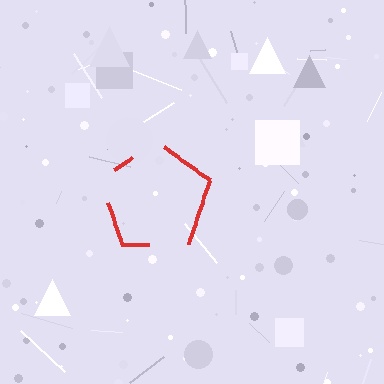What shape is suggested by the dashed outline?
The dashed outline suggests a pentagon.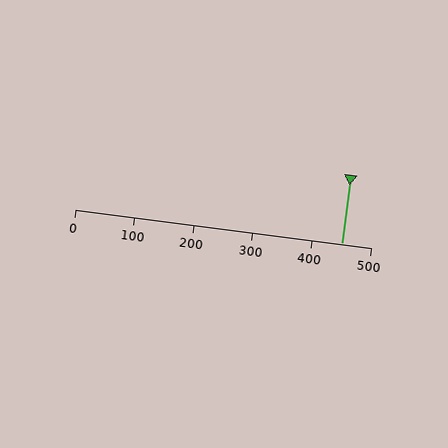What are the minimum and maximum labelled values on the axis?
The axis runs from 0 to 500.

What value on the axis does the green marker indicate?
The marker indicates approximately 450.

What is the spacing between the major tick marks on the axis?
The major ticks are spaced 100 apart.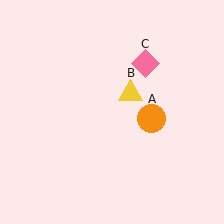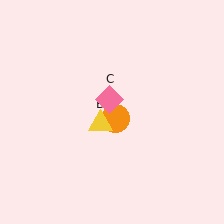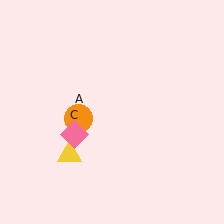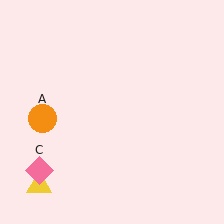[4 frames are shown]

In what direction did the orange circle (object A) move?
The orange circle (object A) moved left.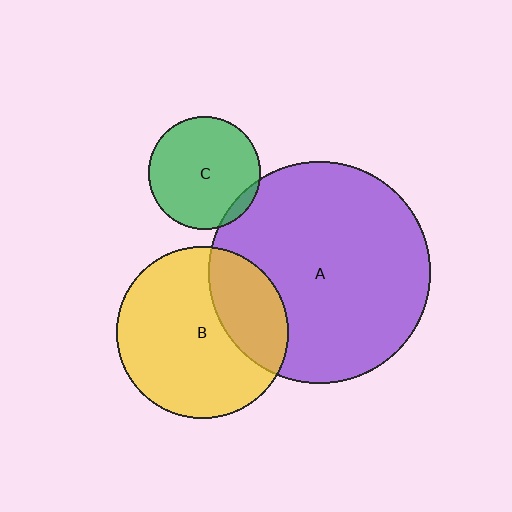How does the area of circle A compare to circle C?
Approximately 3.9 times.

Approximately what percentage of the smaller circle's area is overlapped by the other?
Approximately 5%.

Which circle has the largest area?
Circle A (purple).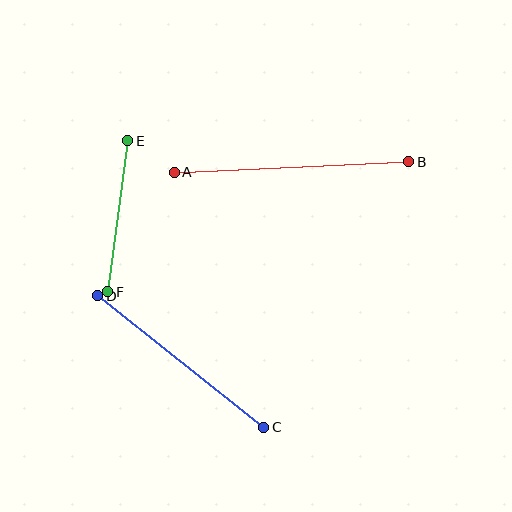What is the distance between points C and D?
The distance is approximately 212 pixels.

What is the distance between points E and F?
The distance is approximately 153 pixels.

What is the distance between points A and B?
The distance is approximately 235 pixels.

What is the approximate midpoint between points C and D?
The midpoint is at approximately (181, 361) pixels.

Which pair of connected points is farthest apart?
Points A and B are farthest apart.